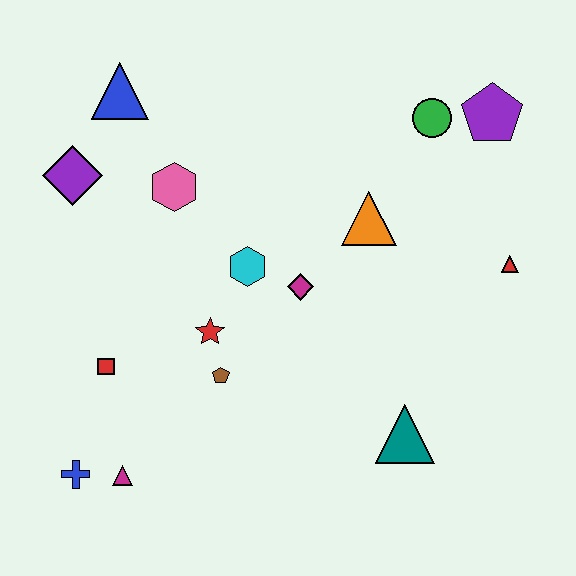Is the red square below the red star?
Yes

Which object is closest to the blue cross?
The magenta triangle is closest to the blue cross.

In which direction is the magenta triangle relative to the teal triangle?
The magenta triangle is to the left of the teal triangle.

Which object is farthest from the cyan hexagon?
The purple pentagon is farthest from the cyan hexagon.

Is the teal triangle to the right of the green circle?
No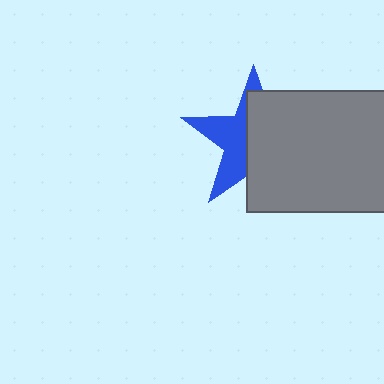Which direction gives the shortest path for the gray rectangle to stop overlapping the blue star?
Moving right gives the shortest separation.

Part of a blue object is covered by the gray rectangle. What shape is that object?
It is a star.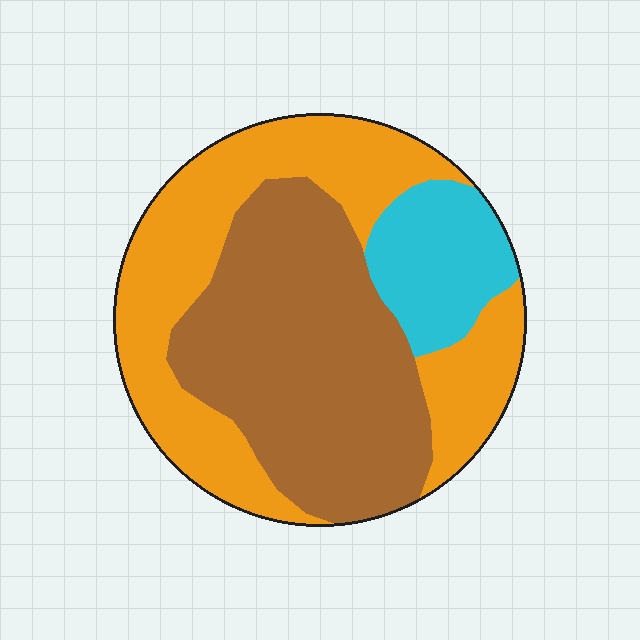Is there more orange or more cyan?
Orange.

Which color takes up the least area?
Cyan, at roughly 15%.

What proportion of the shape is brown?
Brown covers 44% of the shape.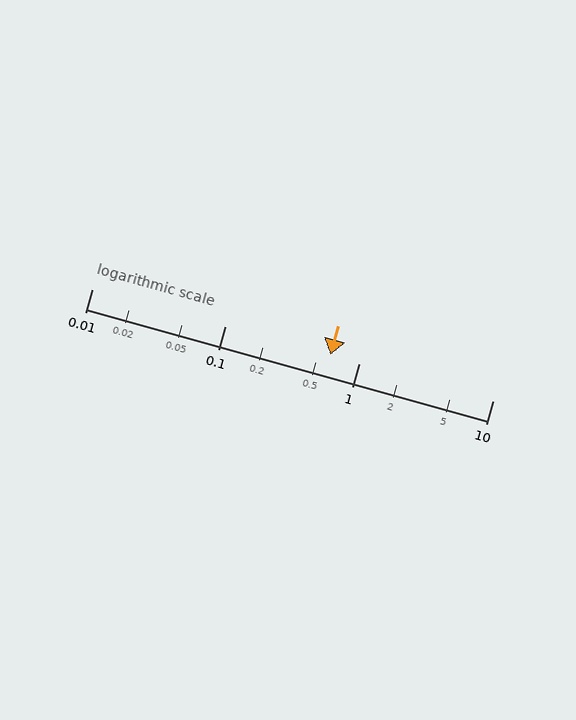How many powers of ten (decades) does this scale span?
The scale spans 3 decades, from 0.01 to 10.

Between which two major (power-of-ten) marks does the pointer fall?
The pointer is between 0.1 and 1.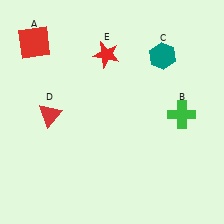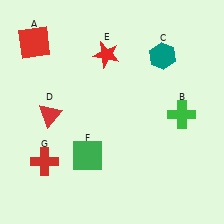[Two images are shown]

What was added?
A green square (F), a red cross (G) were added in Image 2.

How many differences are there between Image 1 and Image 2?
There are 2 differences between the two images.